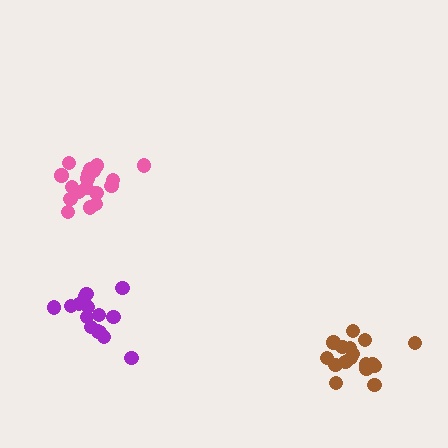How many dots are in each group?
Group 1: 15 dots, Group 2: 19 dots, Group 3: 17 dots (51 total).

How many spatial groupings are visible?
There are 3 spatial groupings.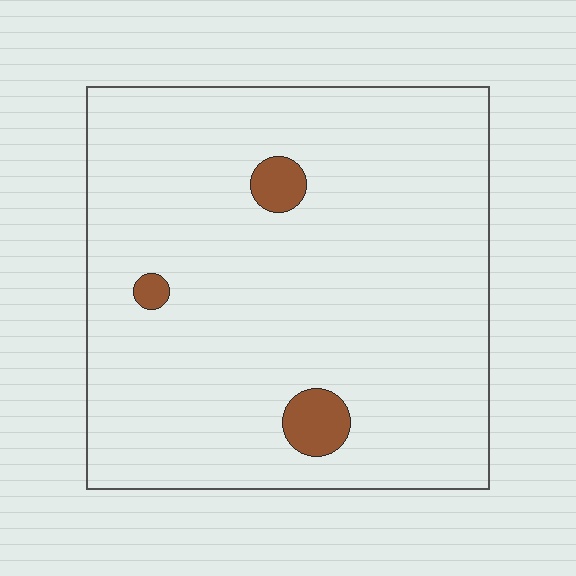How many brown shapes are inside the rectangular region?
3.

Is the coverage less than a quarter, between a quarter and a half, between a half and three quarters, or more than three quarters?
Less than a quarter.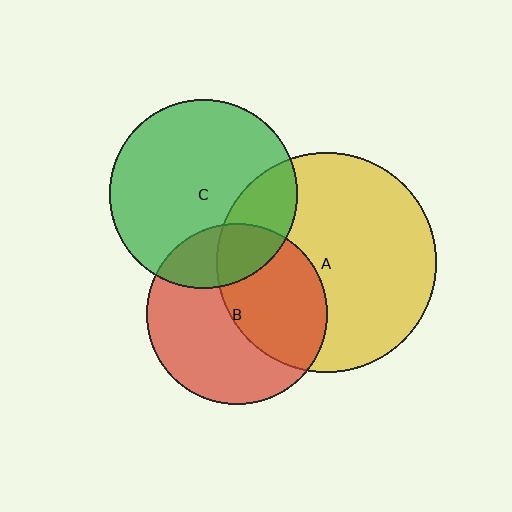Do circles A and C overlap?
Yes.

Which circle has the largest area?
Circle A (yellow).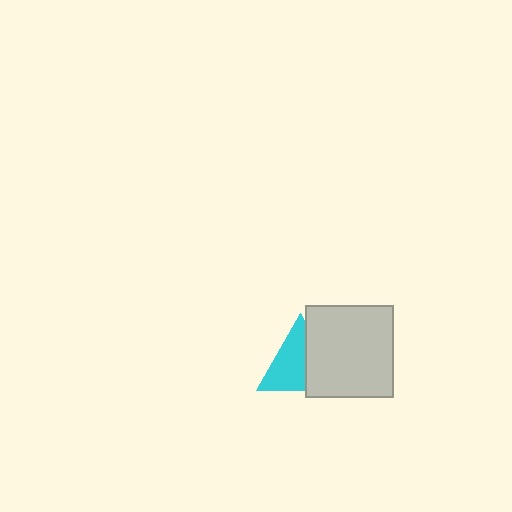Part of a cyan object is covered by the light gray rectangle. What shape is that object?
It is a triangle.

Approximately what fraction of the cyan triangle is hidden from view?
Roughly 39% of the cyan triangle is hidden behind the light gray rectangle.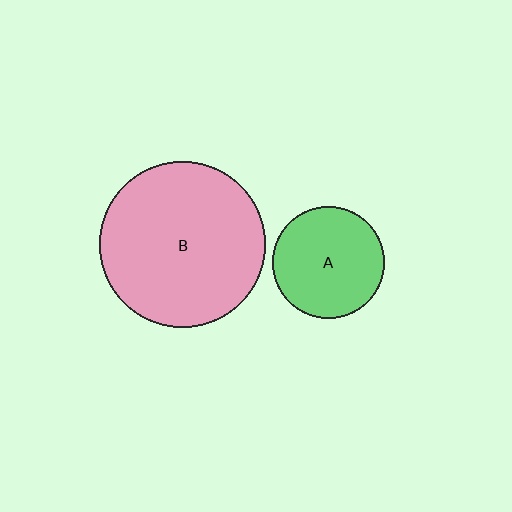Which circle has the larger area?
Circle B (pink).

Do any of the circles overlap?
No, none of the circles overlap.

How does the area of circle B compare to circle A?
Approximately 2.2 times.